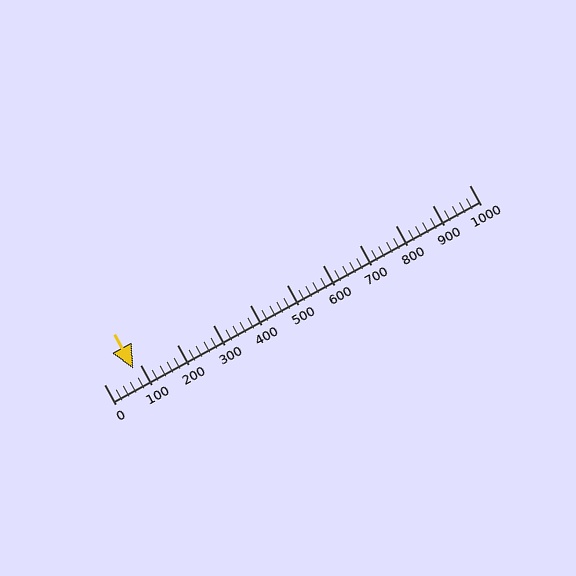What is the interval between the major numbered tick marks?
The major tick marks are spaced 100 units apart.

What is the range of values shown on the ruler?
The ruler shows values from 0 to 1000.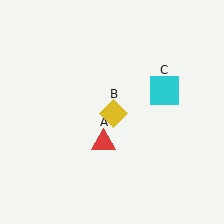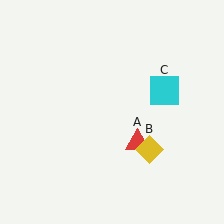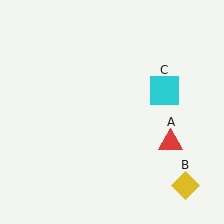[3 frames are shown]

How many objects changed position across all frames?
2 objects changed position: red triangle (object A), yellow diamond (object B).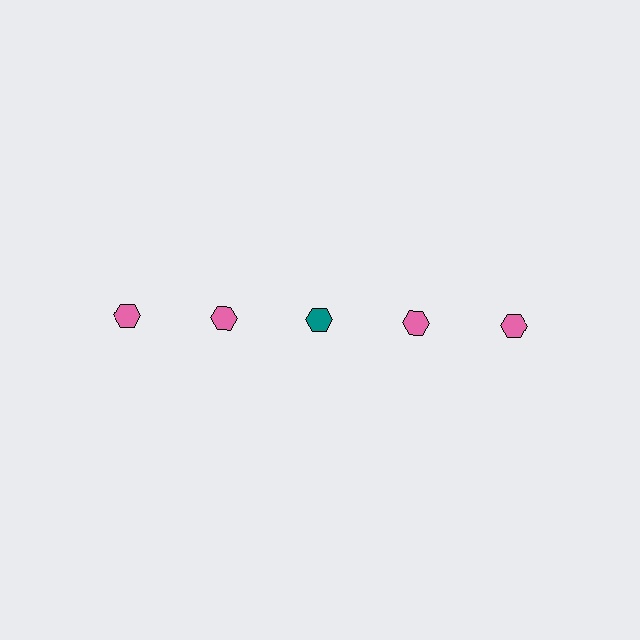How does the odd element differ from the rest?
It has a different color: teal instead of pink.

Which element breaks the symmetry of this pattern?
The teal hexagon in the top row, center column breaks the symmetry. All other shapes are pink hexagons.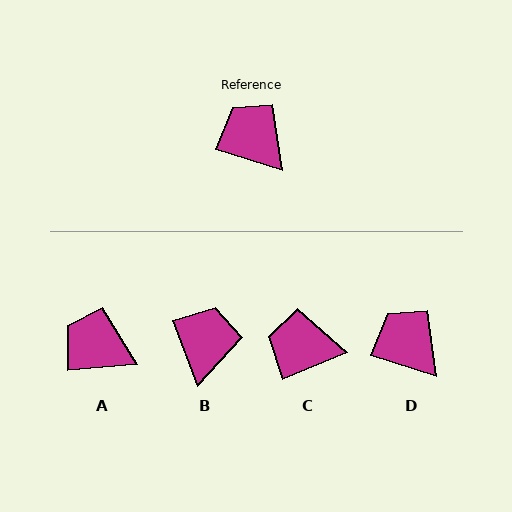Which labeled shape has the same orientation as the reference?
D.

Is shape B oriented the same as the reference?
No, it is off by about 52 degrees.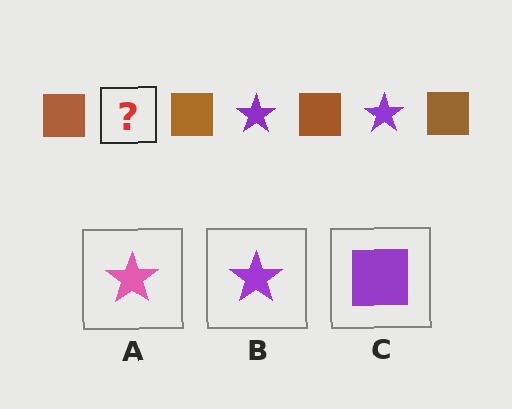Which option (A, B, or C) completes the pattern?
B.